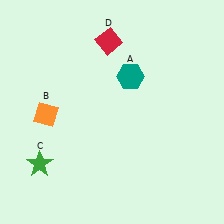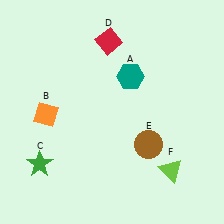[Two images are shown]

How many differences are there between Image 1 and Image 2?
There are 2 differences between the two images.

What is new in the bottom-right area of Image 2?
A brown circle (E) was added in the bottom-right area of Image 2.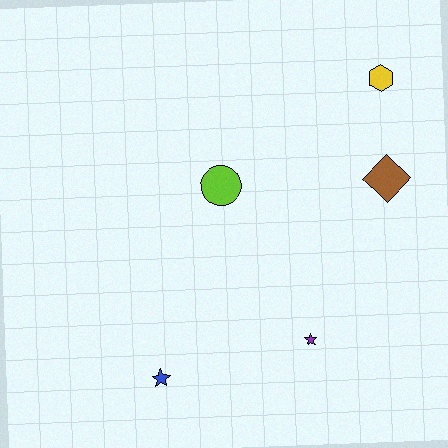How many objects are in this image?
There are 5 objects.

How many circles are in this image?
There is 1 circle.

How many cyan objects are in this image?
There are no cyan objects.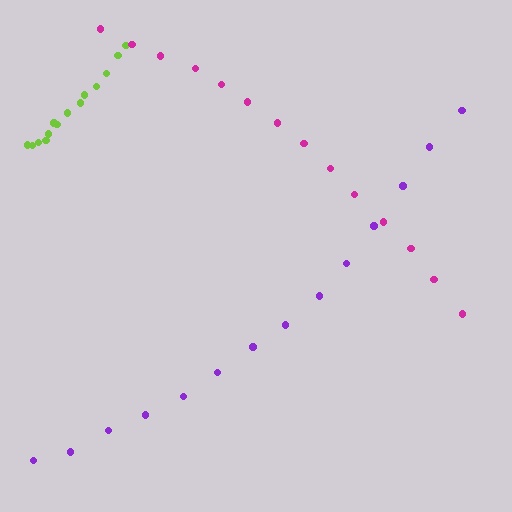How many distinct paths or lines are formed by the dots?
There are 3 distinct paths.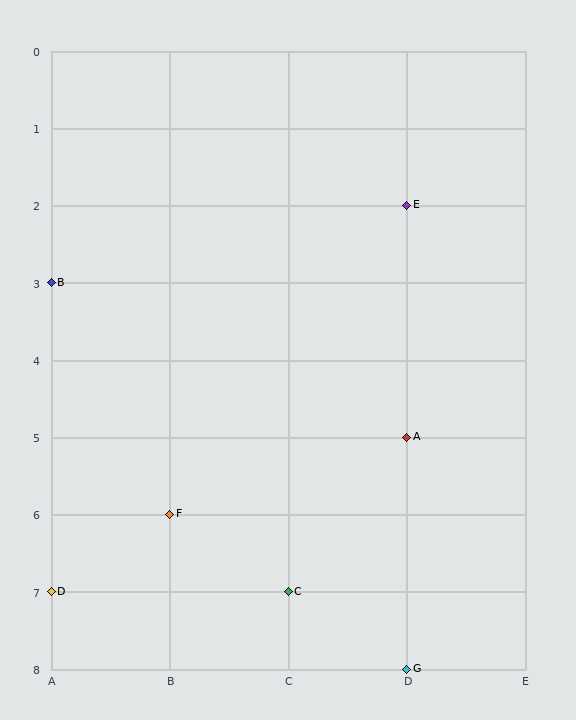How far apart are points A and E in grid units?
Points A and E are 3 rows apart.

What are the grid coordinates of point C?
Point C is at grid coordinates (C, 7).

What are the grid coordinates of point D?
Point D is at grid coordinates (A, 7).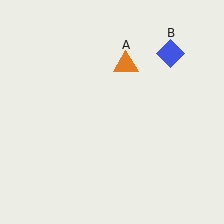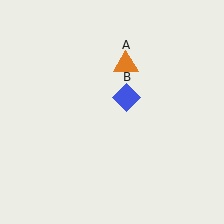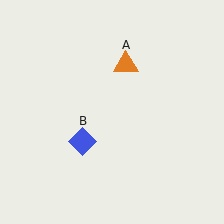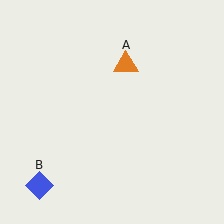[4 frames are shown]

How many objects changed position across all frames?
1 object changed position: blue diamond (object B).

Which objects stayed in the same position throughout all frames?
Orange triangle (object A) remained stationary.